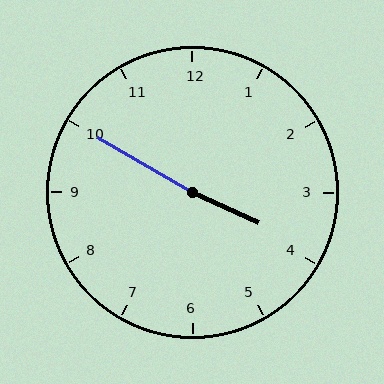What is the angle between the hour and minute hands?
Approximately 175 degrees.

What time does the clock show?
3:50.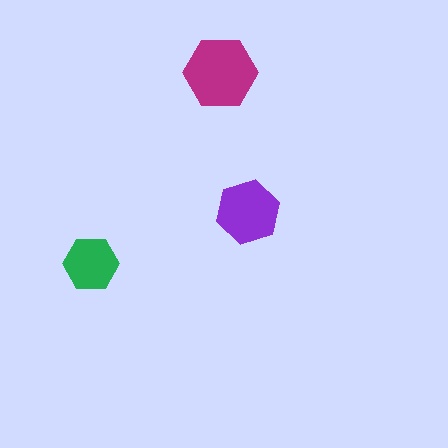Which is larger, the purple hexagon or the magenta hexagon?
The magenta one.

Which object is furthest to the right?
The purple hexagon is rightmost.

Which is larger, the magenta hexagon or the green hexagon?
The magenta one.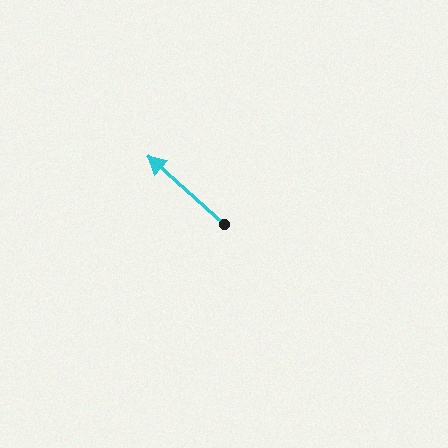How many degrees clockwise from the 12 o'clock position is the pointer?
Approximately 312 degrees.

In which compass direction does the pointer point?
Northwest.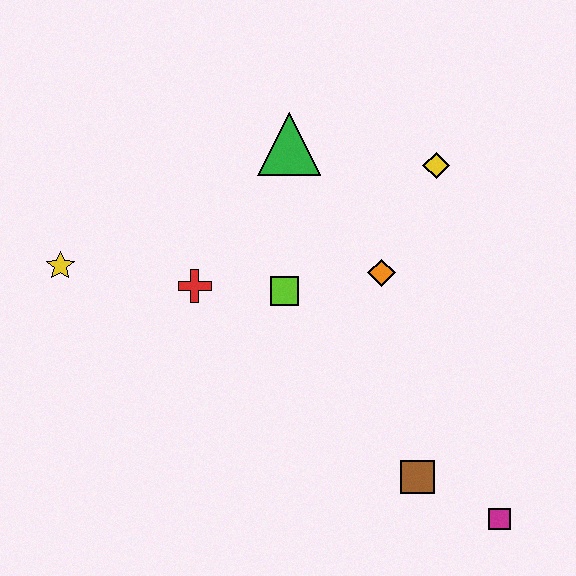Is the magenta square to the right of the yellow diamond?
Yes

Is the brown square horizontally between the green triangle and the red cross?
No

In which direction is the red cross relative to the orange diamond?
The red cross is to the left of the orange diamond.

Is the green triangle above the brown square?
Yes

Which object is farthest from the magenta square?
The yellow star is farthest from the magenta square.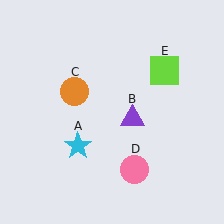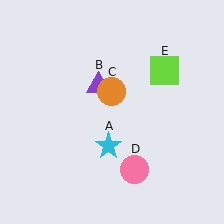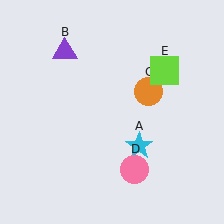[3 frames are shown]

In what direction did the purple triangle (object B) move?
The purple triangle (object B) moved up and to the left.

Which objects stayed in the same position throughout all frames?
Pink circle (object D) and lime square (object E) remained stationary.